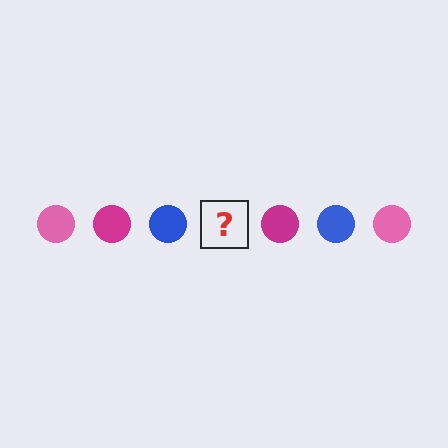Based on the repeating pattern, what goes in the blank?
The blank should be a pink circle.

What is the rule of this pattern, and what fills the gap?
The rule is that the pattern cycles through pink, magenta, blue circles. The gap should be filled with a pink circle.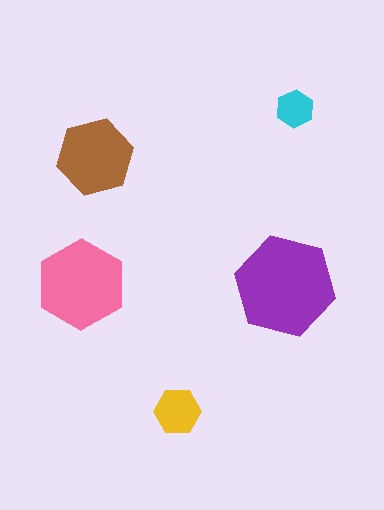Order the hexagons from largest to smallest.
the purple one, the pink one, the brown one, the yellow one, the cyan one.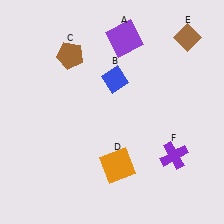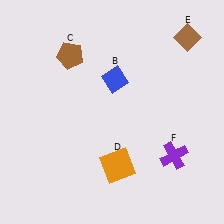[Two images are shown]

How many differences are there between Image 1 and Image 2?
There is 1 difference between the two images.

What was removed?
The purple square (A) was removed in Image 2.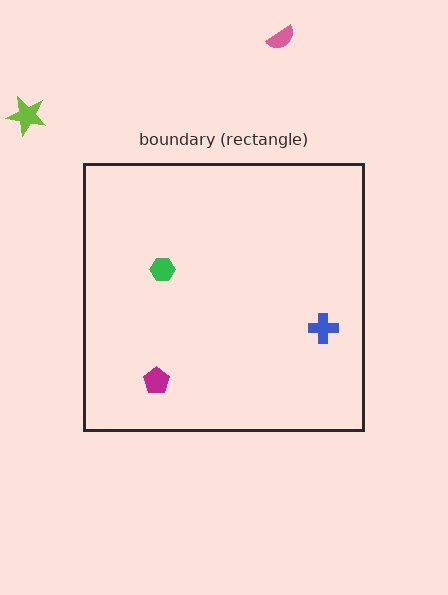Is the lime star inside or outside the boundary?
Outside.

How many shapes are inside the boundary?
3 inside, 2 outside.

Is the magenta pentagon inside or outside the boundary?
Inside.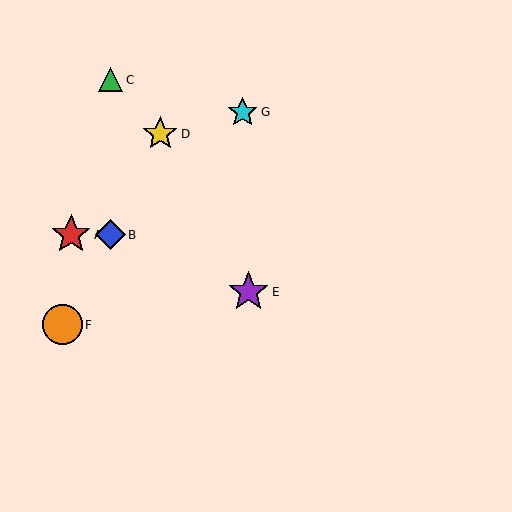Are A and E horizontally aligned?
No, A is at y≈235 and E is at y≈292.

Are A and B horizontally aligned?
Yes, both are at y≈235.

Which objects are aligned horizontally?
Objects A, B are aligned horizontally.